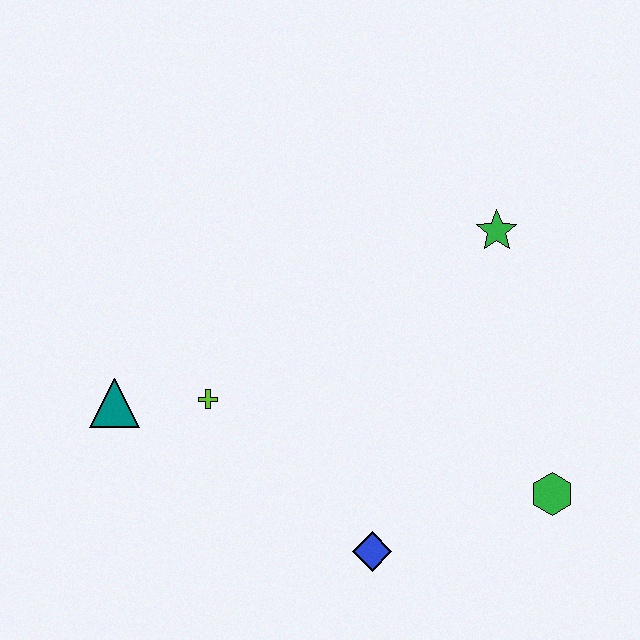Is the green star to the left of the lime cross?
No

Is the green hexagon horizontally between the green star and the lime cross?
No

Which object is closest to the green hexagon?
The blue diamond is closest to the green hexagon.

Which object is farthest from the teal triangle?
The green hexagon is farthest from the teal triangle.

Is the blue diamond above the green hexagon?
No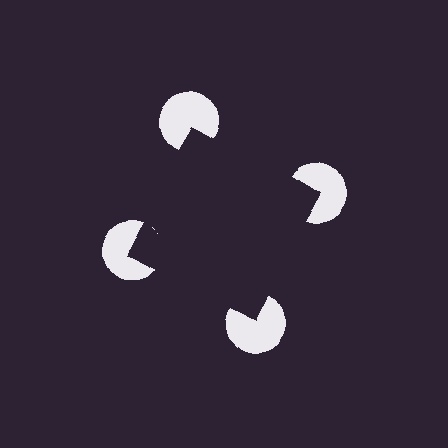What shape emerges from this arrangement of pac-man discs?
An illusory square — its edges are inferred from the aligned wedge cuts in the pac-man discs, not physically drawn.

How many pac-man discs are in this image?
There are 4 — one at each vertex of the illusory square.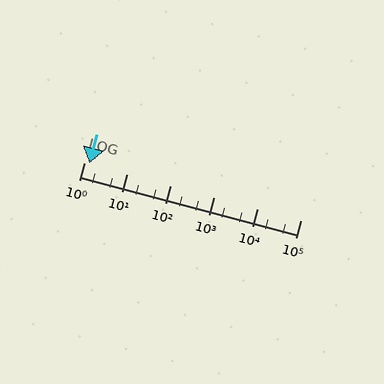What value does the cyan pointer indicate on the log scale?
The pointer indicates approximately 1.3.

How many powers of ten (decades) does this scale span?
The scale spans 5 decades, from 1 to 100000.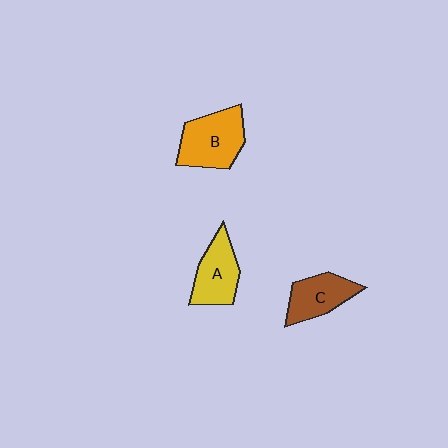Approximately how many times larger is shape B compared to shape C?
Approximately 1.4 times.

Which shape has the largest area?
Shape B (orange).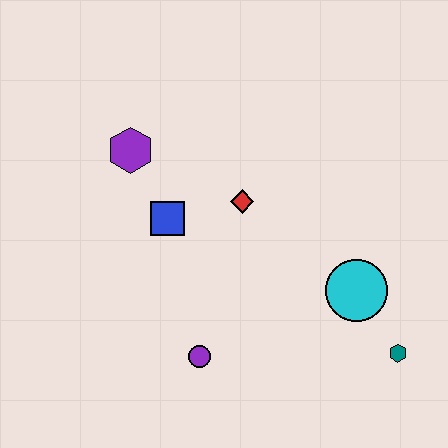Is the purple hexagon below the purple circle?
No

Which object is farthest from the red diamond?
The teal hexagon is farthest from the red diamond.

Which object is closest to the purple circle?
The blue square is closest to the purple circle.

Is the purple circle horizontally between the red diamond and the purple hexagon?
Yes